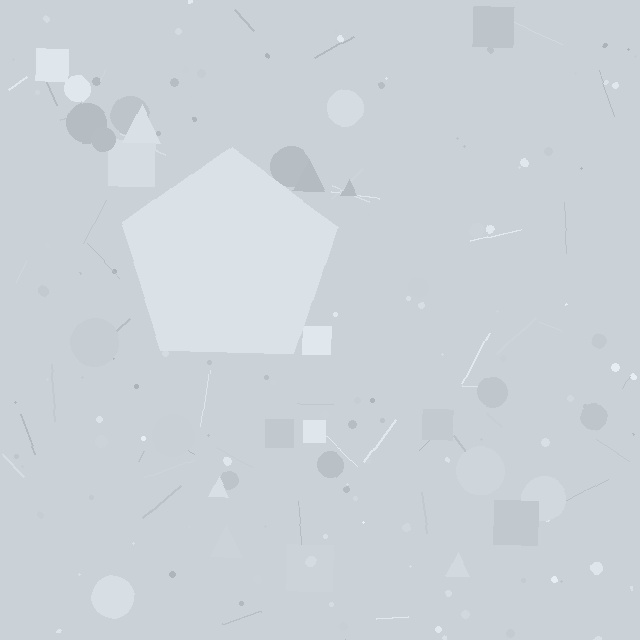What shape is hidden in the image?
A pentagon is hidden in the image.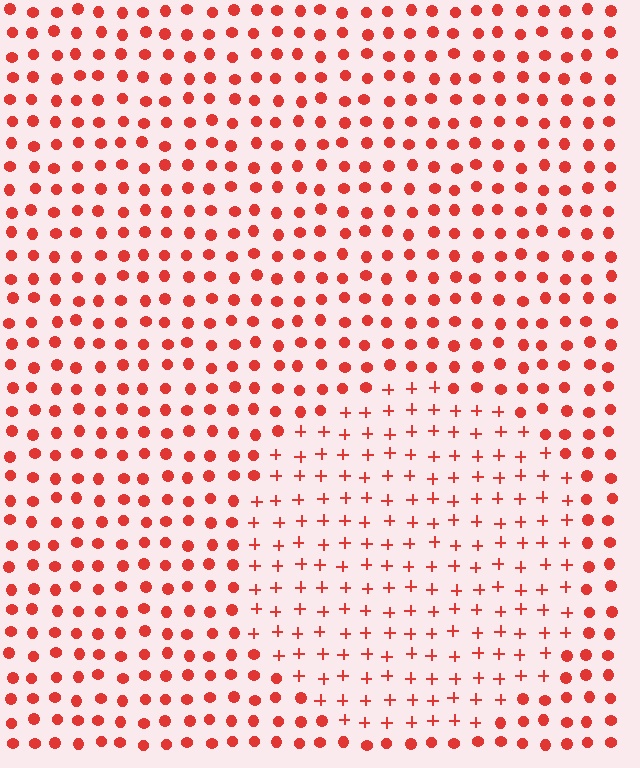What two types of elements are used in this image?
The image uses plus signs inside the circle region and circles outside it.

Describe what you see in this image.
The image is filled with small red elements arranged in a uniform grid. A circle-shaped region contains plus signs, while the surrounding area contains circles. The boundary is defined purely by the change in element shape.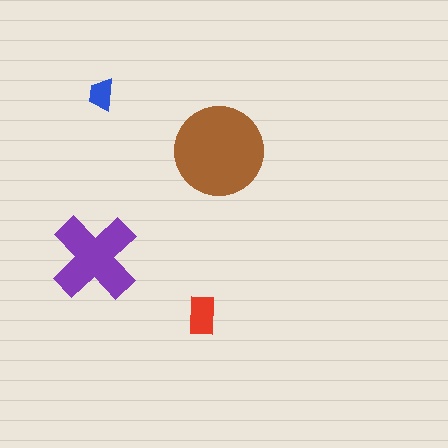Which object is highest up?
The blue trapezoid is topmost.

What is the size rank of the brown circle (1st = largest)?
1st.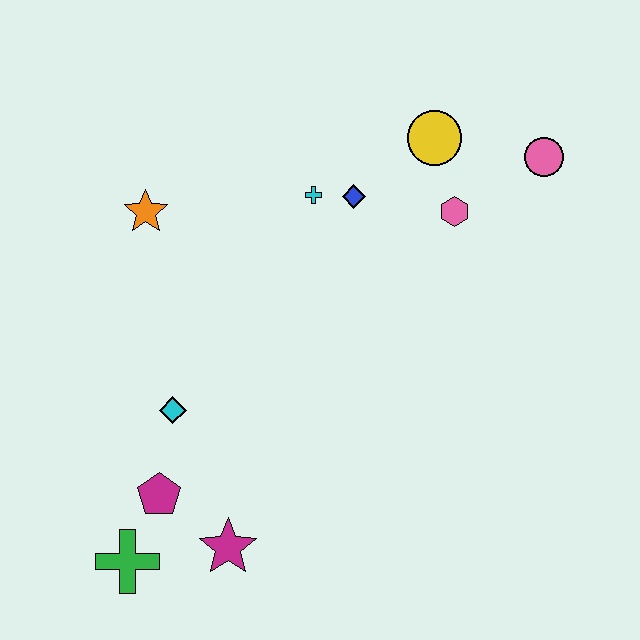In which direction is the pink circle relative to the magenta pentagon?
The pink circle is to the right of the magenta pentagon.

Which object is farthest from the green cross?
The pink circle is farthest from the green cross.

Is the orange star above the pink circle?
No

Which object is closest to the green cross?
The magenta pentagon is closest to the green cross.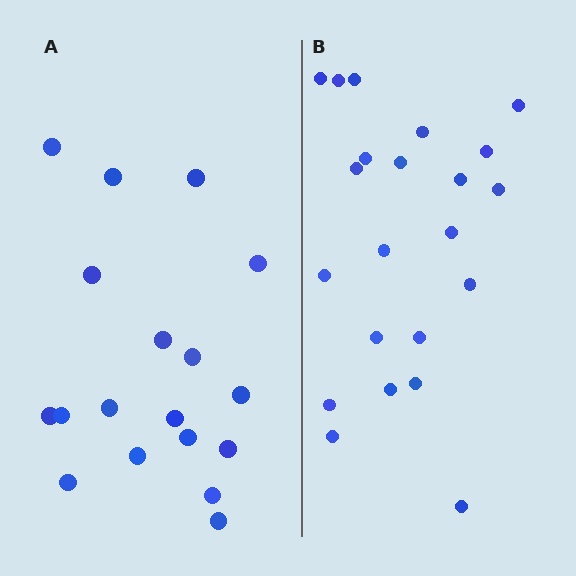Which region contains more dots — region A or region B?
Region B (the right region) has more dots.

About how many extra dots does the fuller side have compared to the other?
Region B has about 4 more dots than region A.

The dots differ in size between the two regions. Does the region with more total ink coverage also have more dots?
No. Region A has more total ink coverage because its dots are larger, but region B actually contains more individual dots. Total area can be misleading — the number of items is what matters here.